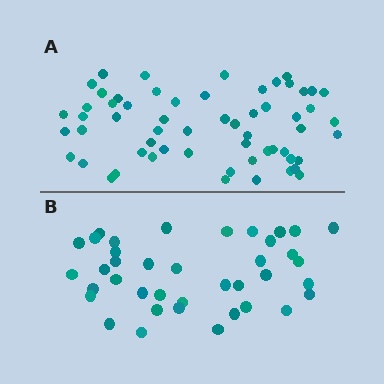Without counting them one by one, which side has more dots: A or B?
Region A (the top region) has more dots.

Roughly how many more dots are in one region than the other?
Region A has approximately 20 more dots than region B.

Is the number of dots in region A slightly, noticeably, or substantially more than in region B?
Region A has substantially more. The ratio is roughly 1.5 to 1.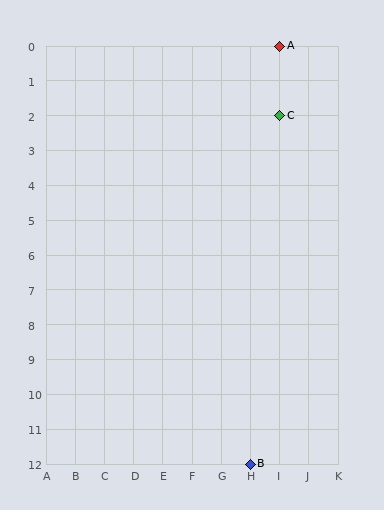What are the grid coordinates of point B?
Point B is at grid coordinates (H, 12).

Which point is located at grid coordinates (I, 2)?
Point C is at (I, 2).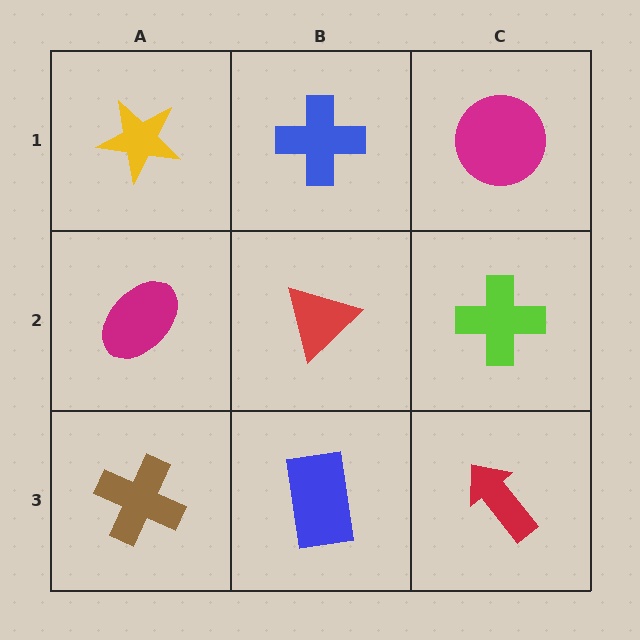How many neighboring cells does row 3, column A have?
2.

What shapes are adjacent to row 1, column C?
A lime cross (row 2, column C), a blue cross (row 1, column B).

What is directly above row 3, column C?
A lime cross.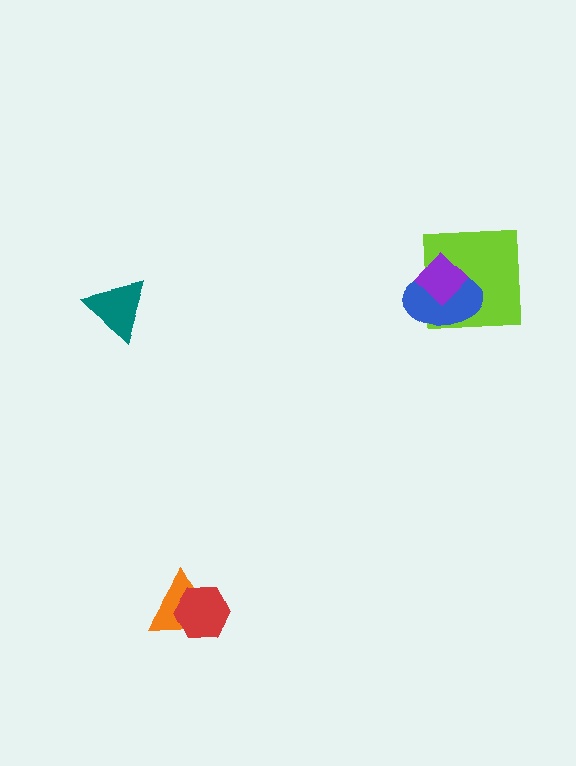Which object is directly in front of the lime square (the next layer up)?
The blue ellipse is directly in front of the lime square.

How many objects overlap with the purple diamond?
2 objects overlap with the purple diamond.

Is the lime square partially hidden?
Yes, it is partially covered by another shape.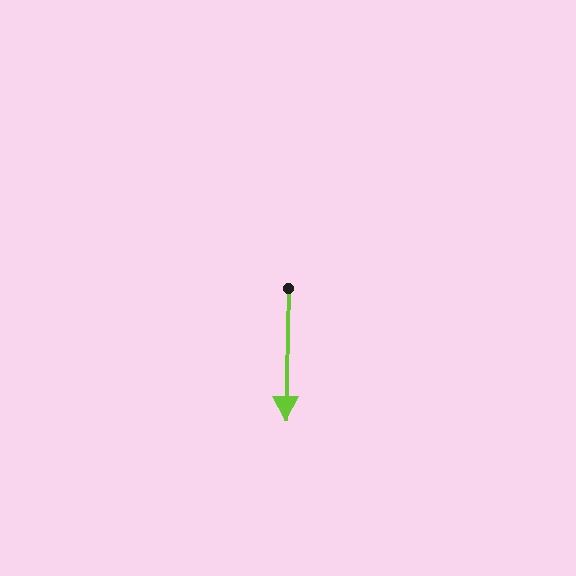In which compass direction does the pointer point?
South.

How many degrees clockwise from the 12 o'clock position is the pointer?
Approximately 181 degrees.